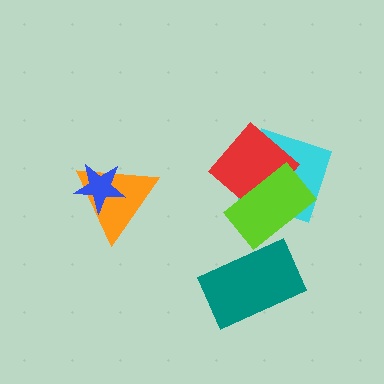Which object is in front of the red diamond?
The lime rectangle is in front of the red diamond.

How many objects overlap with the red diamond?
2 objects overlap with the red diamond.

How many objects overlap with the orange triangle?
1 object overlaps with the orange triangle.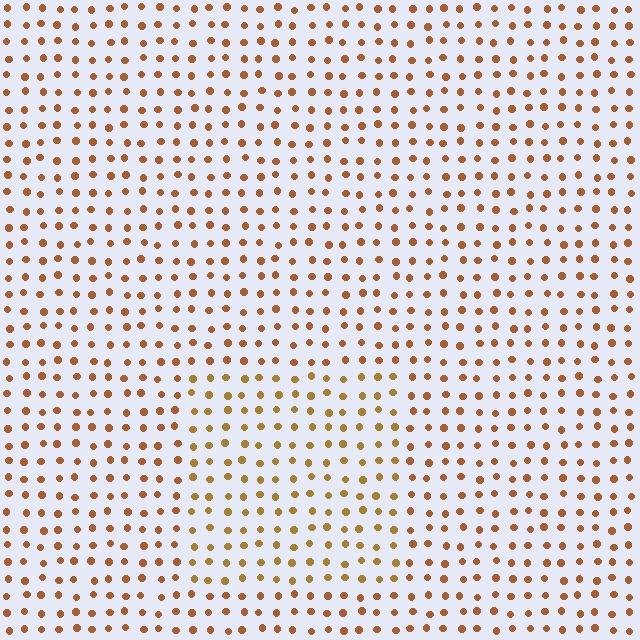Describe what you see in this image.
The image is filled with small brown elements in a uniform arrangement. A rectangle-shaped region is visible where the elements are tinted to a slightly different hue, forming a subtle color boundary.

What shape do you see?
I see a rectangle.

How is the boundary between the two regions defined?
The boundary is defined purely by a slight shift in hue (about 18 degrees). Spacing, size, and orientation are identical on both sides.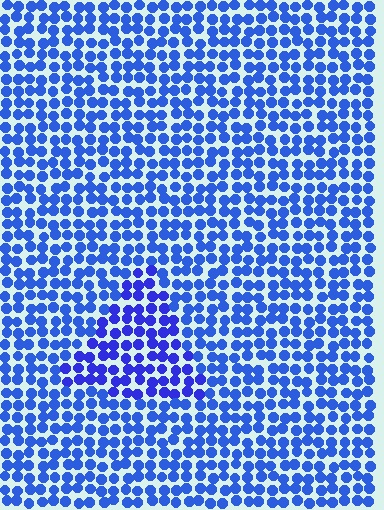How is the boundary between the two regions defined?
The boundary is defined purely by a slight shift in hue (about 17 degrees). Spacing, size, and orientation are identical on both sides.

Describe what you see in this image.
The image is filled with small blue elements in a uniform arrangement. A triangle-shaped region is visible where the elements are tinted to a slightly different hue, forming a subtle color boundary.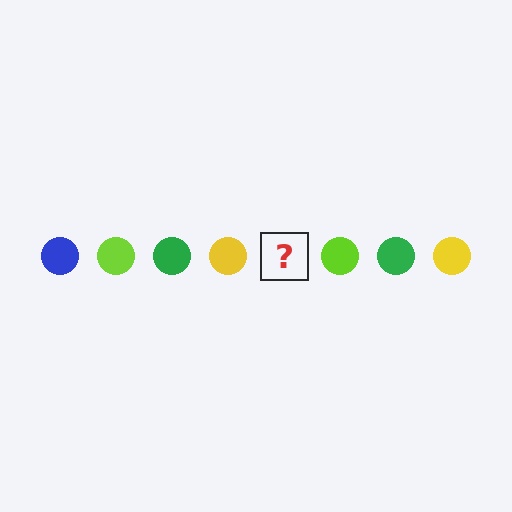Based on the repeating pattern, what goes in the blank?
The blank should be a blue circle.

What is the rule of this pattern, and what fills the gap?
The rule is that the pattern cycles through blue, lime, green, yellow circles. The gap should be filled with a blue circle.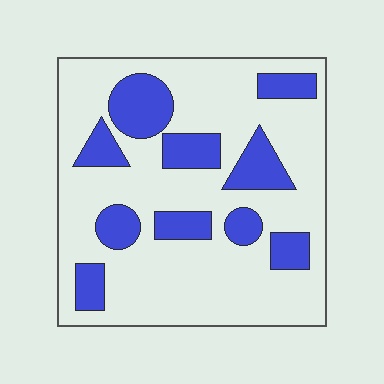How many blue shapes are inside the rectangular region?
10.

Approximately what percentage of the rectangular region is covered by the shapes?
Approximately 25%.